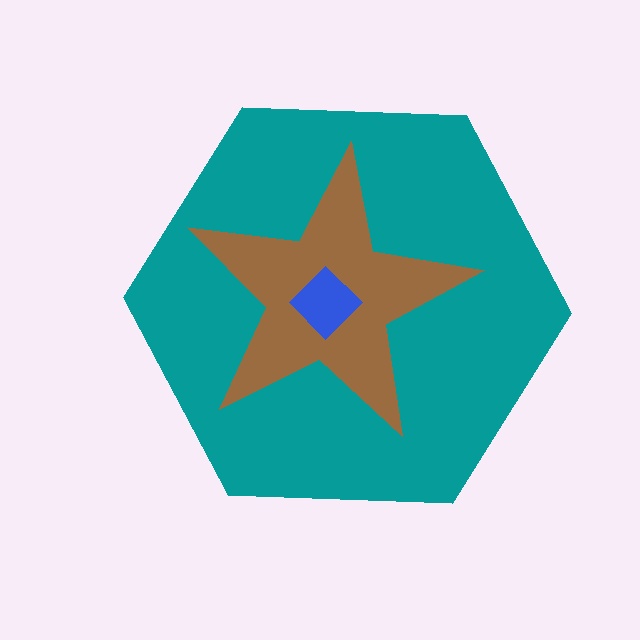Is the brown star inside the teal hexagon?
Yes.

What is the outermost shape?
The teal hexagon.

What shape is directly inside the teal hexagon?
The brown star.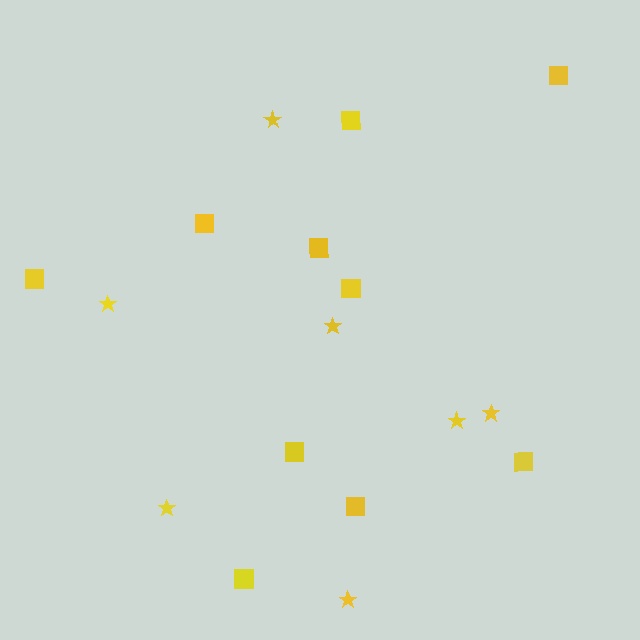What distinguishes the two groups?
There are 2 groups: one group of squares (10) and one group of stars (7).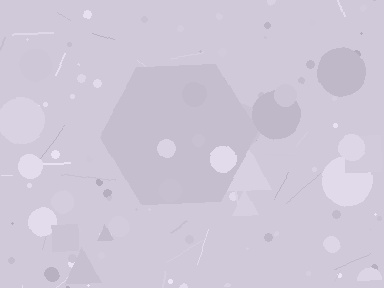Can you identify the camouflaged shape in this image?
The camouflaged shape is a hexagon.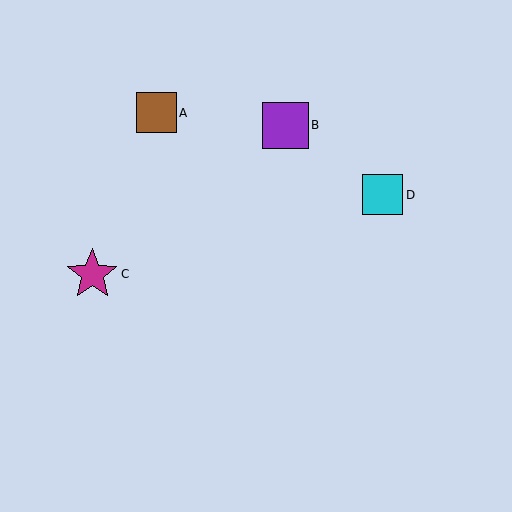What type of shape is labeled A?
Shape A is a brown square.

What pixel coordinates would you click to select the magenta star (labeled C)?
Click at (92, 274) to select the magenta star C.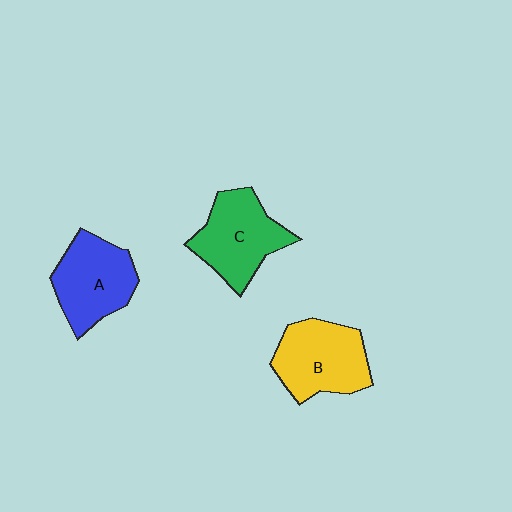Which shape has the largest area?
Shape B (yellow).